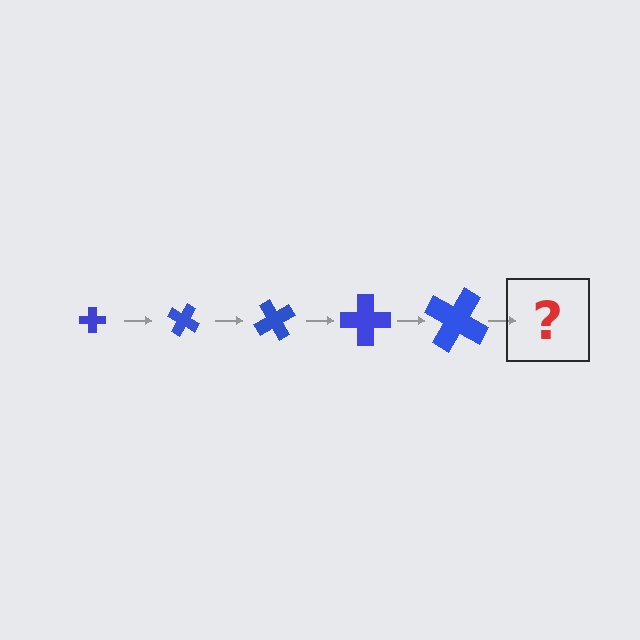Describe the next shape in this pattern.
It should be a cross, larger than the previous one and rotated 150 degrees from the start.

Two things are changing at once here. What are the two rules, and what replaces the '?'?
The two rules are that the cross grows larger each step and it rotates 30 degrees each step. The '?' should be a cross, larger than the previous one and rotated 150 degrees from the start.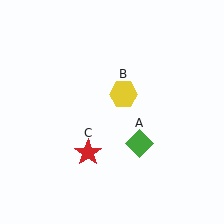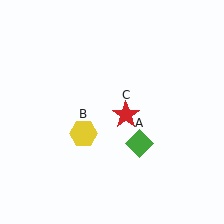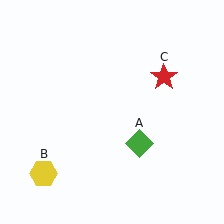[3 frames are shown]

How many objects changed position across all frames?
2 objects changed position: yellow hexagon (object B), red star (object C).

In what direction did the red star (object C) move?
The red star (object C) moved up and to the right.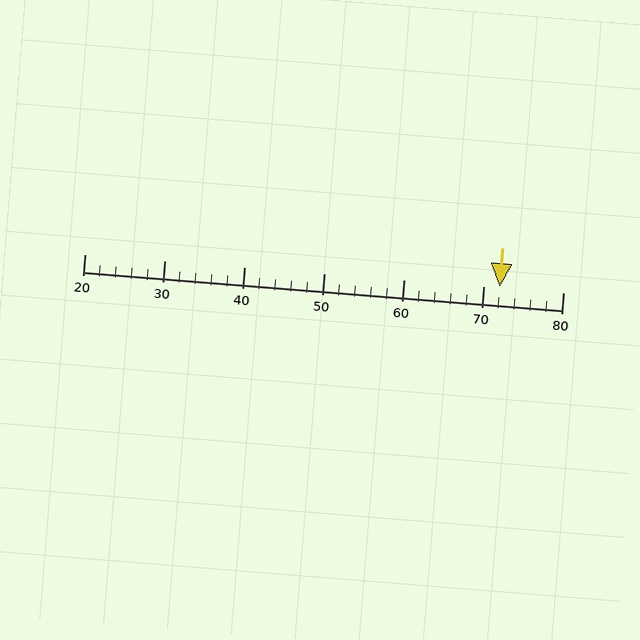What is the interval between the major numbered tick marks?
The major tick marks are spaced 10 units apart.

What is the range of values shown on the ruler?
The ruler shows values from 20 to 80.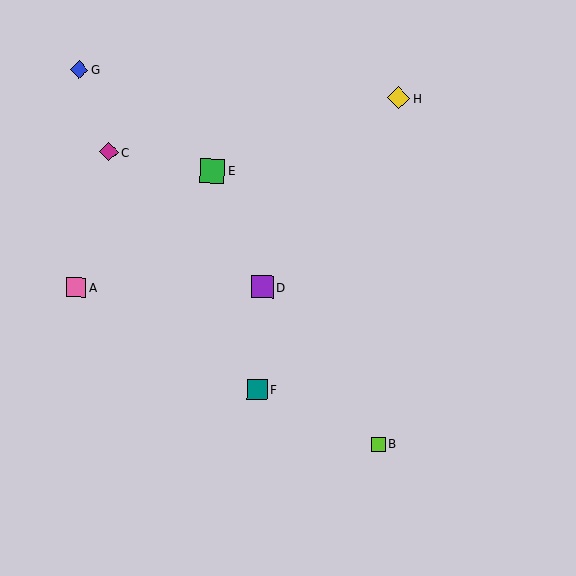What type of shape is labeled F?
Shape F is a teal square.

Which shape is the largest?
The green square (labeled E) is the largest.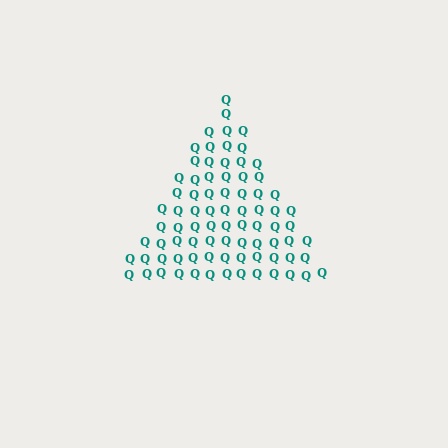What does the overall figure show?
The overall figure shows a triangle.